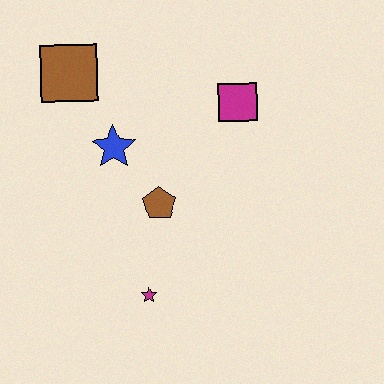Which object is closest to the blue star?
The brown pentagon is closest to the blue star.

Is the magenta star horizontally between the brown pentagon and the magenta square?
No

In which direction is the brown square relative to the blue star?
The brown square is above the blue star.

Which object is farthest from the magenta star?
The brown square is farthest from the magenta star.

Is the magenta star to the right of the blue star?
Yes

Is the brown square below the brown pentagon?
No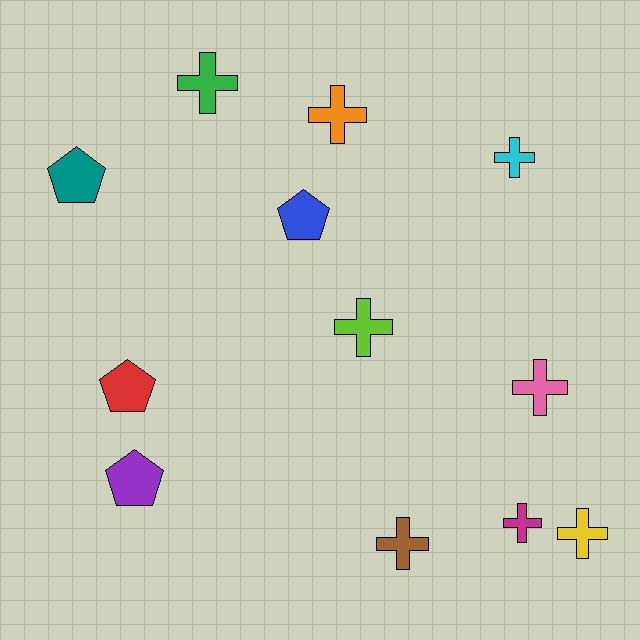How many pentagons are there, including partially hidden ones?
There are 4 pentagons.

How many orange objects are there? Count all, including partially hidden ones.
There is 1 orange object.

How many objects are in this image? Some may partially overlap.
There are 12 objects.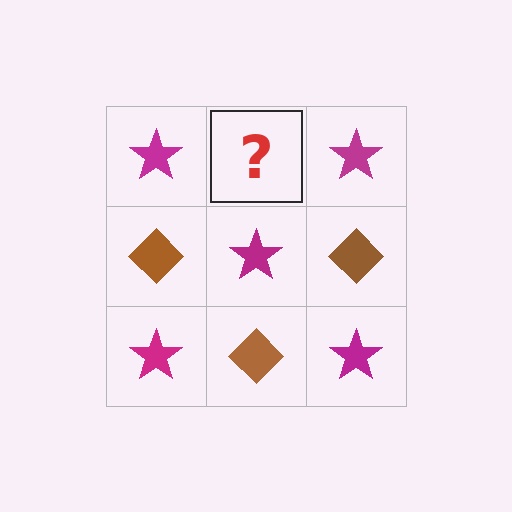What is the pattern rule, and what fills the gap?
The rule is that it alternates magenta star and brown diamond in a checkerboard pattern. The gap should be filled with a brown diamond.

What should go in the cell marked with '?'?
The missing cell should contain a brown diamond.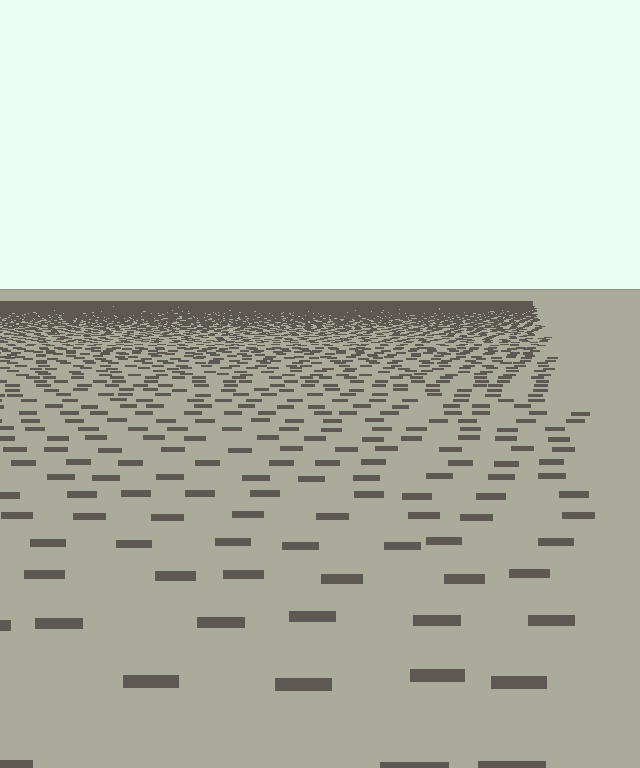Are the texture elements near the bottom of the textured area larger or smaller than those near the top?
Larger. Near the bottom, elements are closer to the viewer and appear at a bigger on-screen size.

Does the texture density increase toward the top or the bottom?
Density increases toward the top.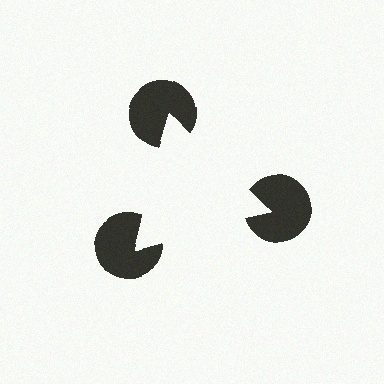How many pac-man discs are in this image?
There are 3 — one at each vertex of the illusory triangle.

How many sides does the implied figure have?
3 sides.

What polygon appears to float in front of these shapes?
An illusory triangle — its edges are inferred from the aligned wedge cuts in the pac-man discs, not physically drawn.